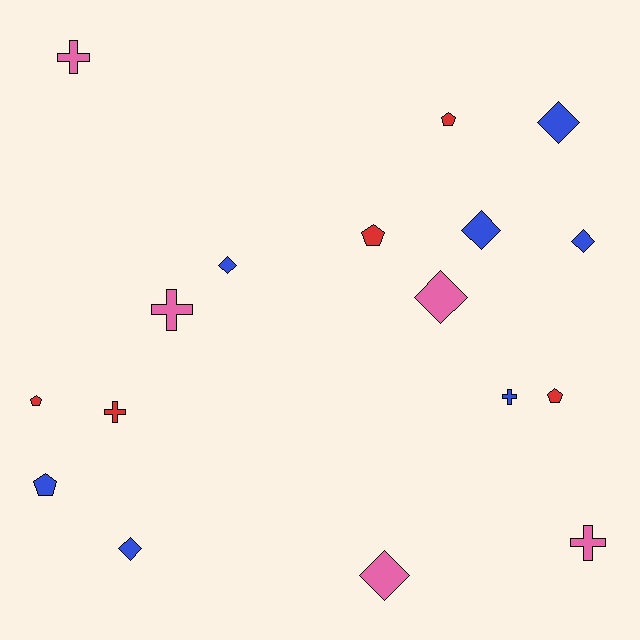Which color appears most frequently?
Blue, with 7 objects.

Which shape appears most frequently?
Diamond, with 7 objects.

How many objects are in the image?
There are 17 objects.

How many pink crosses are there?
There are 3 pink crosses.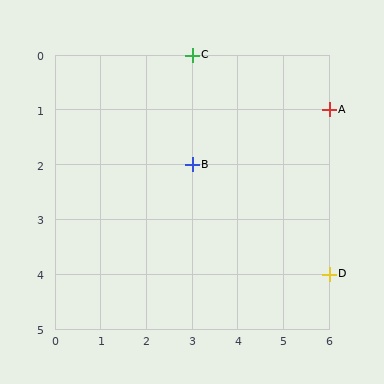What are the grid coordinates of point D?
Point D is at grid coordinates (6, 4).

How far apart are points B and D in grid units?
Points B and D are 3 columns and 2 rows apart (about 3.6 grid units diagonally).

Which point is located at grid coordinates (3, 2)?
Point B is at (3, 2).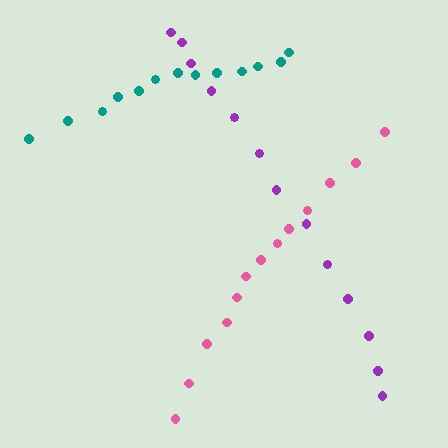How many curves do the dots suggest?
There are 3 distinct paths.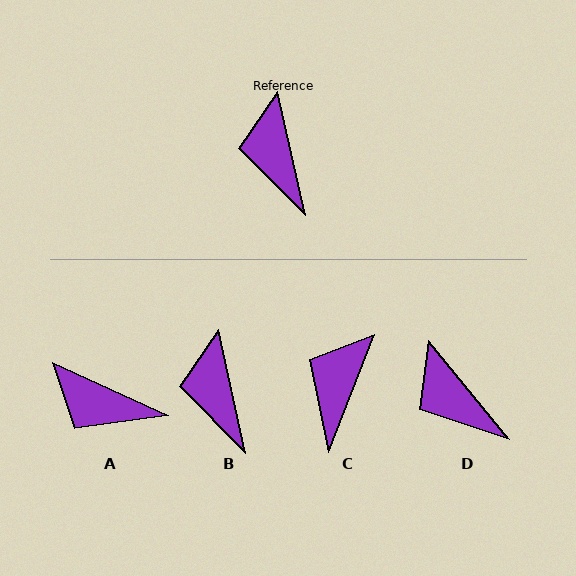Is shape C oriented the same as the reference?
No, it is off by about 34 degrees.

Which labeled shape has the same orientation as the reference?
B.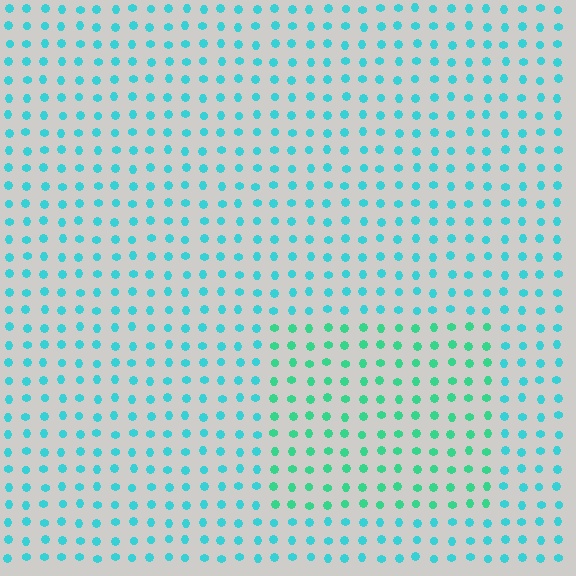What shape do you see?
I see a rectangle.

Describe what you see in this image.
The image is filled with small cyan elements in a uniform arrangement. A rectangle-shaped region is visible where the elements are tinted to a slightly different hue, forming a subtle color boundary.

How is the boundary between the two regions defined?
The boundary is defined purely by a slight shift in hue (about 31 degrees). Spacing, size, and orientation are identical on both sides.